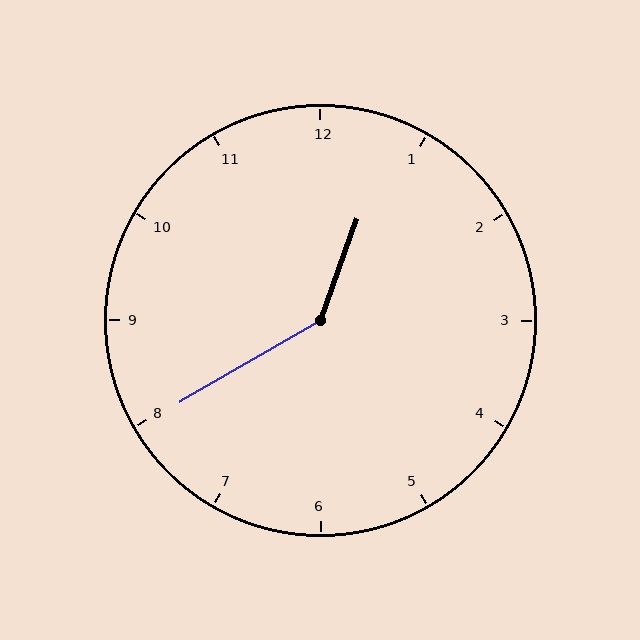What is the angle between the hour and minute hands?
Approximately 140 degrees.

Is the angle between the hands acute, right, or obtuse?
It is obtuse.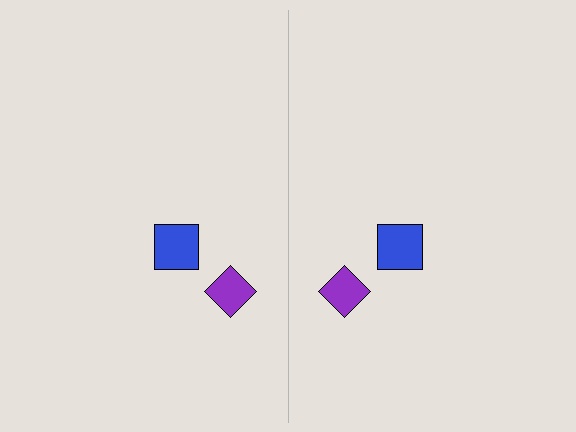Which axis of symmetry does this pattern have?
The pattern has a vertical axis of symmetry running through the center of the image.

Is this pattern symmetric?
Yes, this pattern has bilateral (reflection) symmetry.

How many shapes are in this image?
There are 4 shapes in this image.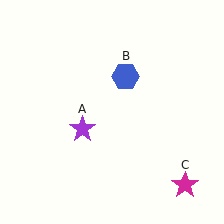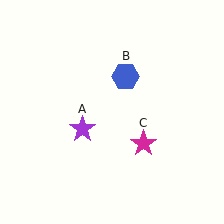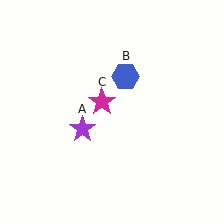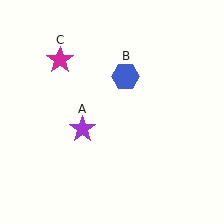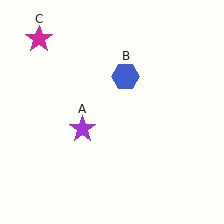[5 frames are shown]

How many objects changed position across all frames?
1 object changed position: magenta star (object C).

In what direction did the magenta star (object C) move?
The magenta star (object C) moved up and to the left.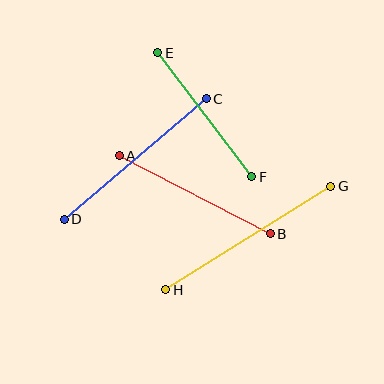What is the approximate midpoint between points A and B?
The midpoint is at approximately (195, 195) pixels.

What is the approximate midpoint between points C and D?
The midpoint is at approximately (135, 159) pixels.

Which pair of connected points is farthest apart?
Points G and H are farthest apart.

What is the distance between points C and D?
The distance is approximately 186 pixels.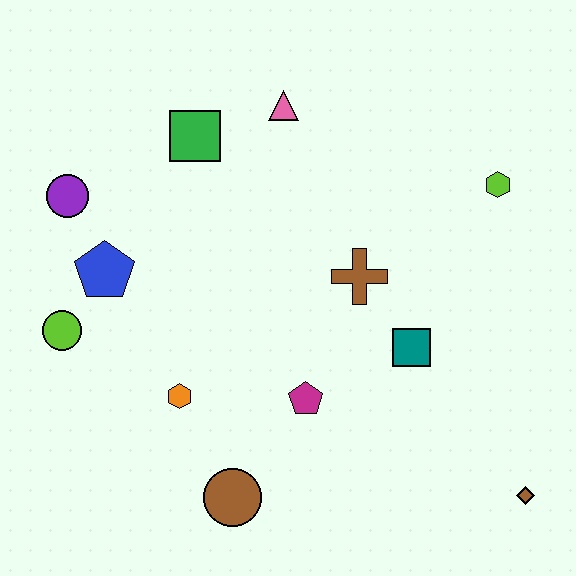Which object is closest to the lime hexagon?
The brown cross is closest to the lime hexagon.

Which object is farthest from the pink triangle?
The brown diamond is farthest from the pink triangle.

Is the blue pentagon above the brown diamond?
Yes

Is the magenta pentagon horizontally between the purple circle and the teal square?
Yes